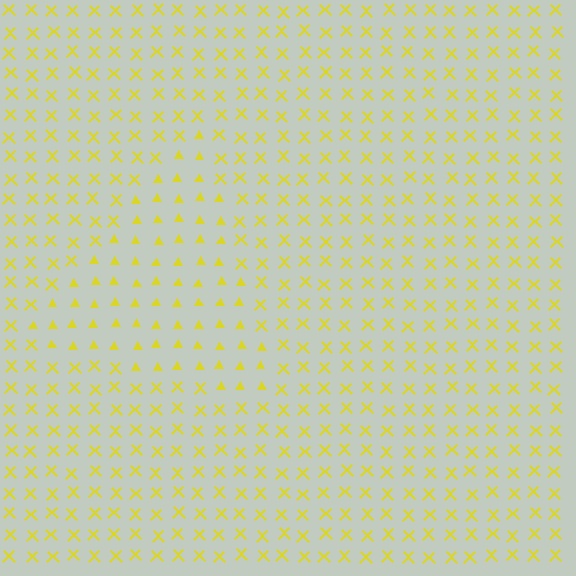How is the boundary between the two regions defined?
The boundary is defined by a change in element shape: triangles inside vs. X marks outside. All elements share the same color and spacing.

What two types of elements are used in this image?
The image uses triangles inside the triangle region and X marks outside it.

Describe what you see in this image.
The image is filled with small yellow elements arranged in a uniform grid. A triangle-shaped region contains triangles, while the surrounding area contains X marks. The boundary is defined purely by the change in element shape.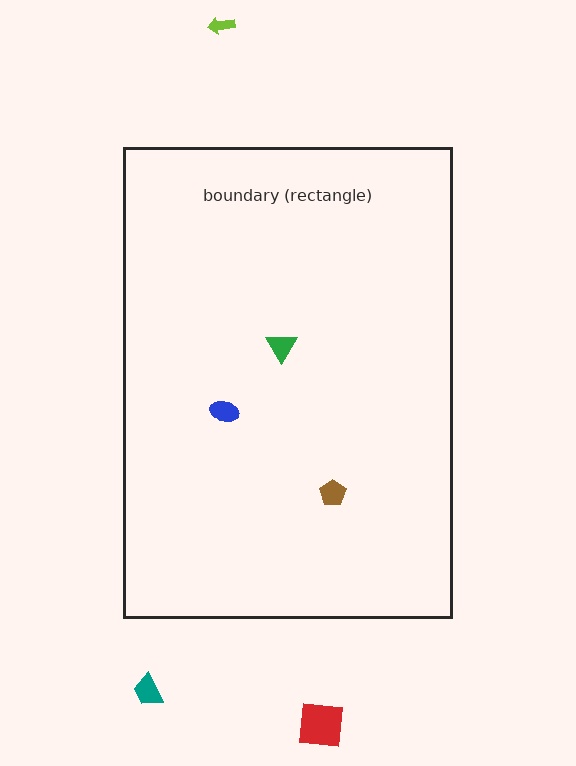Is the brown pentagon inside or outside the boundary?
Inside.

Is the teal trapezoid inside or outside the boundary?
Outside.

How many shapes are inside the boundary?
3 inside, 3 outside.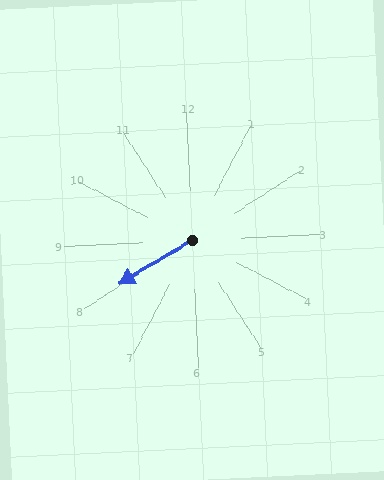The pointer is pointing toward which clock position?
Roughly 8 o'clock.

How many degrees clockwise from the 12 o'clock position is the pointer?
Approximately 242 degrees.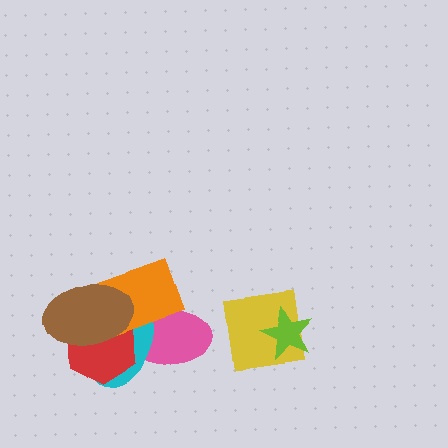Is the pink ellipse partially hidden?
Yes, it is partially covered by another shape.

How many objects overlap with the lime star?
1 object overlaps with the lime star.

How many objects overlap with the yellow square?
1 object overlaps with the yellow square.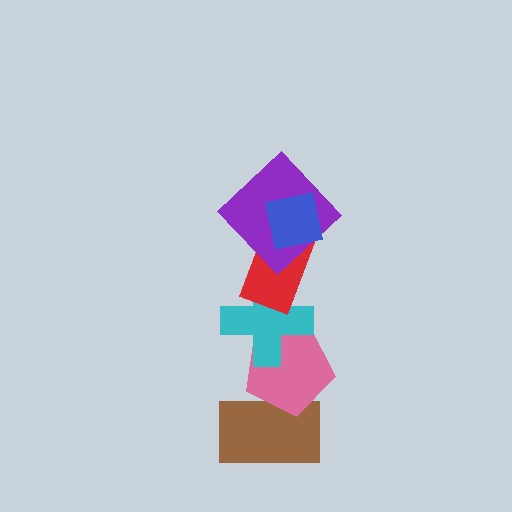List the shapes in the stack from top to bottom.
From top to bottom: the blue square, the purple diamond, the red rectangle, the cyan cross, the pink pentagon, the brown rectangle.